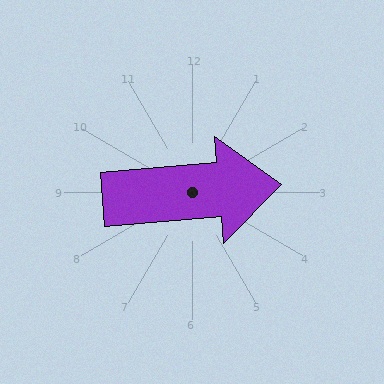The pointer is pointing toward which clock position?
Roughly 3 o'clock.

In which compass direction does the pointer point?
East.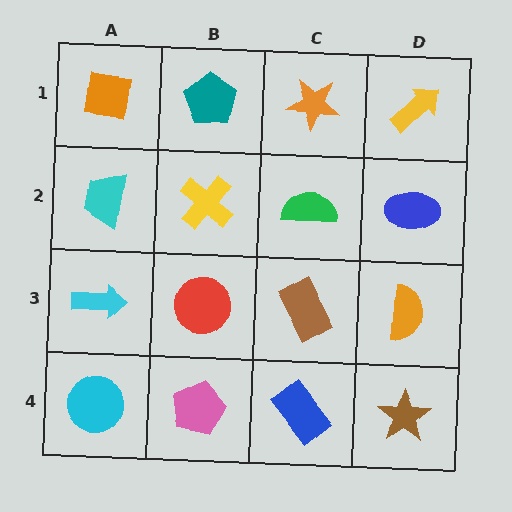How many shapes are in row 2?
4 shapes.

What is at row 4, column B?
A pink pentagon.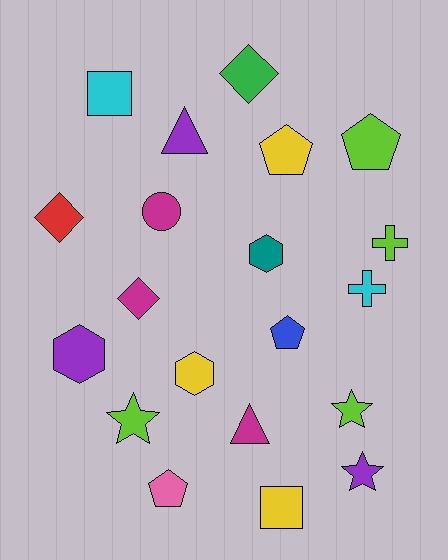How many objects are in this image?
There are 20 objects.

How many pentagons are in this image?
There are 4 pentagons.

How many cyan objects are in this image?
There are 2 cyan objects.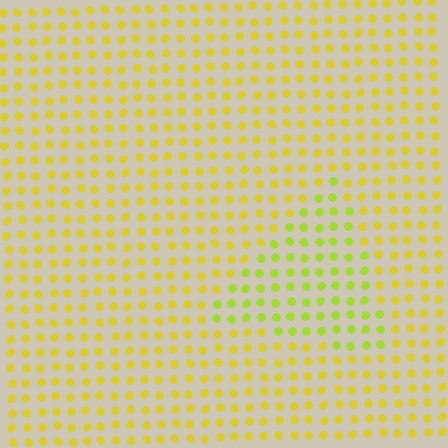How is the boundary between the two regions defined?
The boundary is defined purely by a slight shift in hue (about 26 degrees). Spacing, size, and orientation are identical on both sides.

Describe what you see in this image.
The image is filled with small yellow elements in a uniform arrangement. A triangle-shaped region is visible where the elements are tinted to a slightly different hue, forming a subtle color boundary.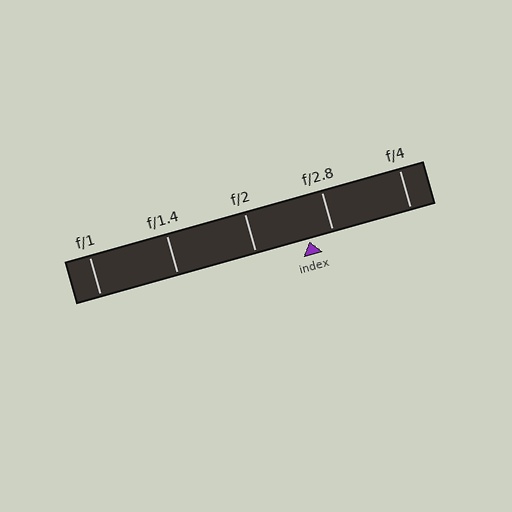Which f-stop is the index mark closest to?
The index mark is closest to f/2.8.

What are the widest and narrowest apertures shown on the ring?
The widest aperture shown is f/1 and the narrowest is f/4.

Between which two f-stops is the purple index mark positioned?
The index mark is between f/2 and f/2.8.